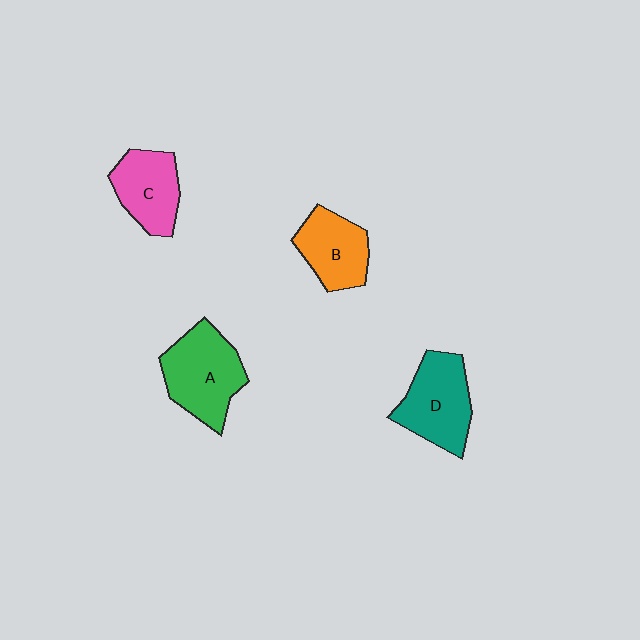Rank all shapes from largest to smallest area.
From largest to smallest: A (green), D (teal), C (pink), B (orange).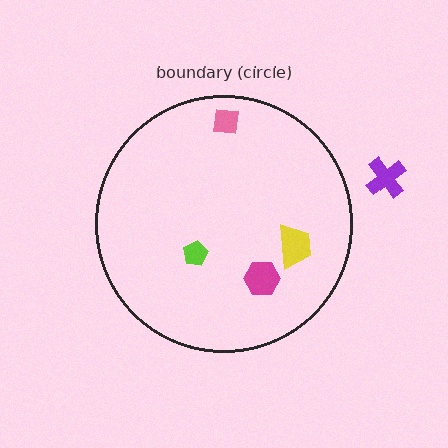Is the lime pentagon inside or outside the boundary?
Inside.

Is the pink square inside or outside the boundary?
Inside.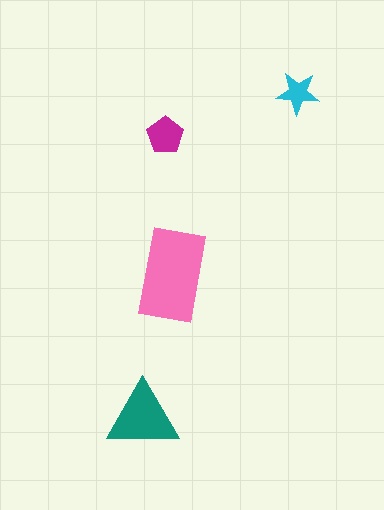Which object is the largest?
The pink rectangle.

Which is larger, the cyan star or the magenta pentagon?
The magenta pentagon.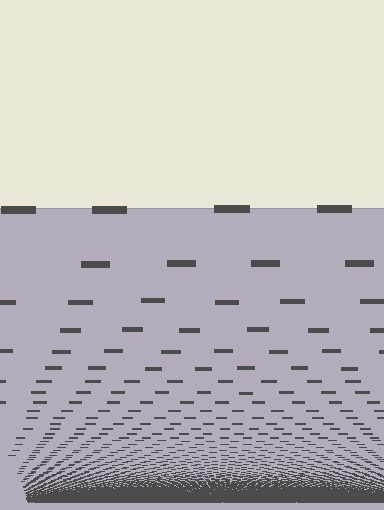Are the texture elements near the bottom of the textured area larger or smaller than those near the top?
Smaller. The gradient is inverted — elements near the bottom are smaller and denser.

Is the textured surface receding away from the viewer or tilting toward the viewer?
The surface appears to tilt toward the viewer. Texture elements get larger and sparser toward the top.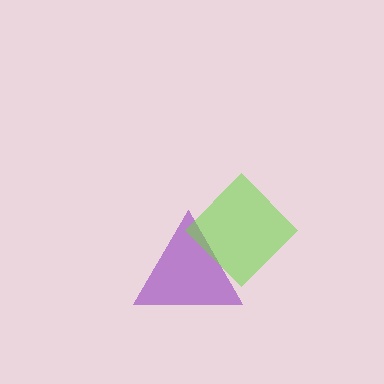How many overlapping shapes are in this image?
There are 2 overlapping shapes in the image.